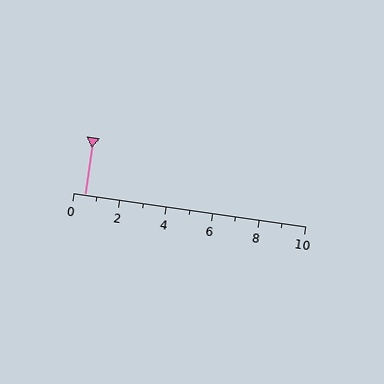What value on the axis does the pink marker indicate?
The marker indicates approximately 0.5.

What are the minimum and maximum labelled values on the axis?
The axis runs from 0 to 10.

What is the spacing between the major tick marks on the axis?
The major ticks are spaced 2 apart.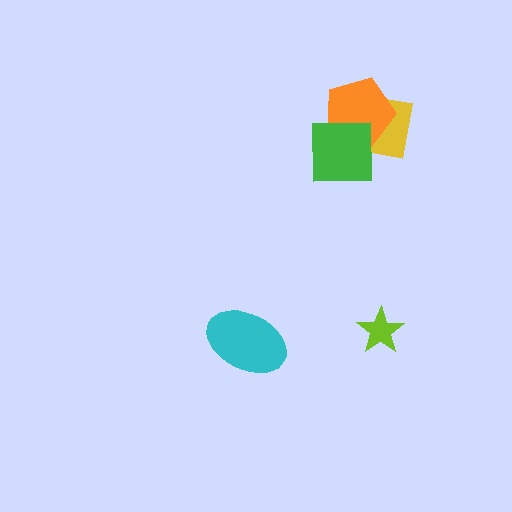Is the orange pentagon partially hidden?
Yes, it is partially covered by another shape.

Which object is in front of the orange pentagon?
The green square is in front of the orange pentagon.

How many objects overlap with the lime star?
0 objects overlap with the lime star.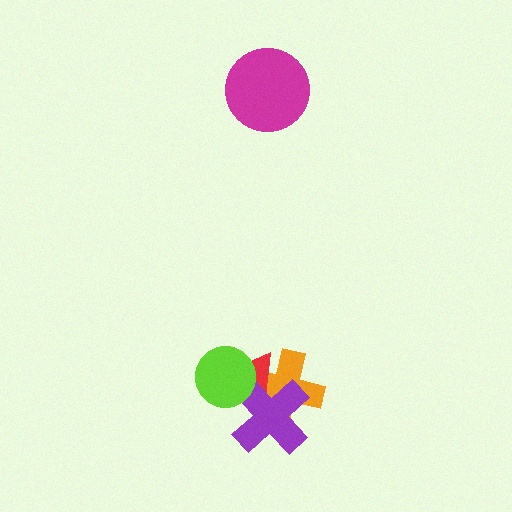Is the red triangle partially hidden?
Yes, it is partially covered by another shape.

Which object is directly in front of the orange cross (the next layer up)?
The red triangle is directly in front of the orange cross.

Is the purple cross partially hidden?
Yes, it is partially covered by another shape.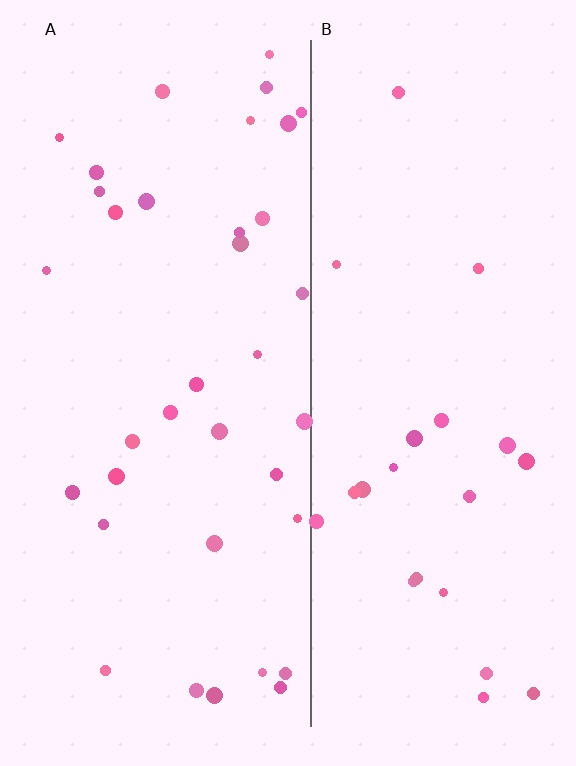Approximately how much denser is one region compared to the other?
Approximately 1.6× — region A over region B.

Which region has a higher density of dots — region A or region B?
A (the left).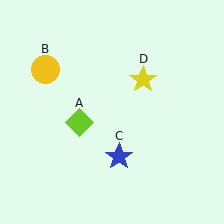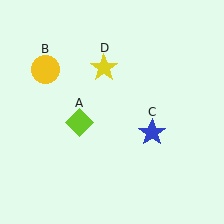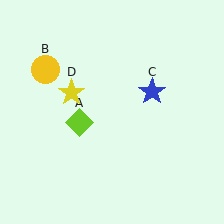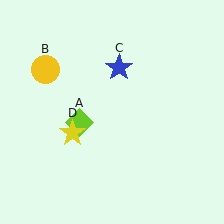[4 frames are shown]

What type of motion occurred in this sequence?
The blue star (object C), yellow star (object D) rotated counterclockwise around the center of the scene.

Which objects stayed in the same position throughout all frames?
Lime diamond (object A) and yellow circle (object B) remained stationary.